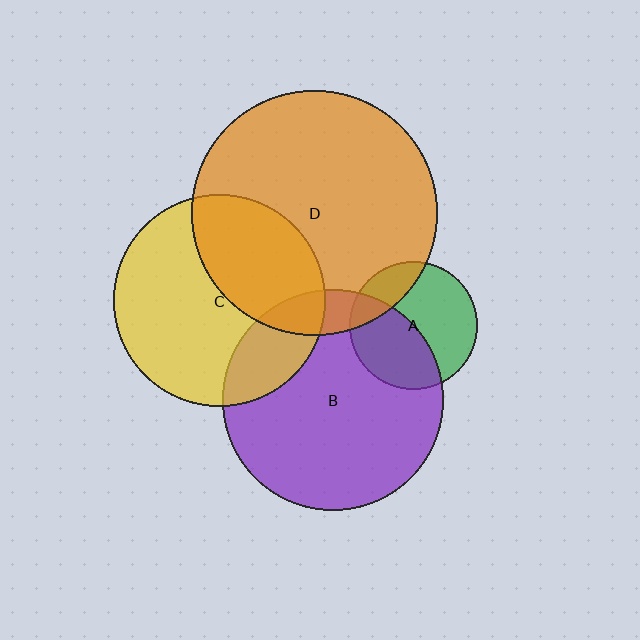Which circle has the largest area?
Circle D (orange).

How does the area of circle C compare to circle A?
Approximately 2.7 times.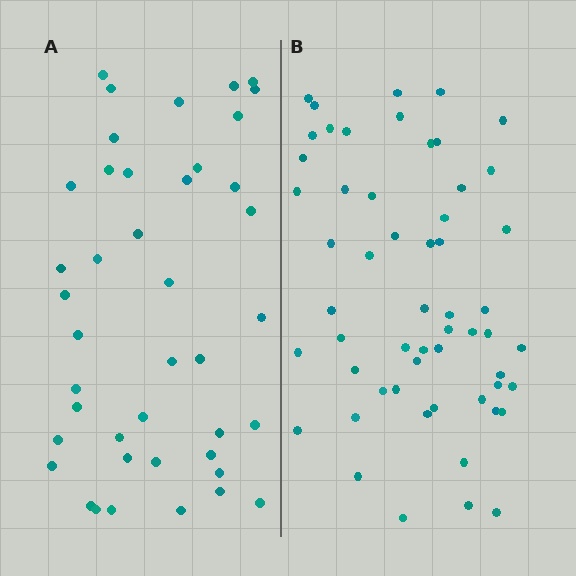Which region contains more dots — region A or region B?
Region B (the right region) has more dots.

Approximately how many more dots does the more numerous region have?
Region B has approximately 15 more dots than region A.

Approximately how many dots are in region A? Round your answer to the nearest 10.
About 40 dots. (The exact count is 42, which rounds to 40.)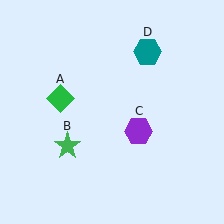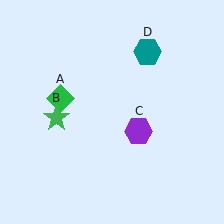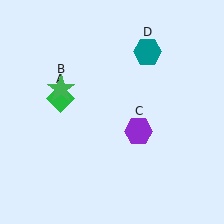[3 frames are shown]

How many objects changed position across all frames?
1 object changed position: green star (object B).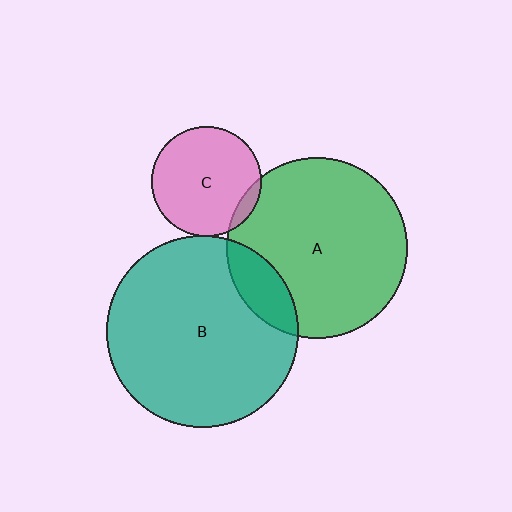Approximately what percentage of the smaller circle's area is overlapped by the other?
Approximately 10%.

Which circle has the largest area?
Circle B (teal).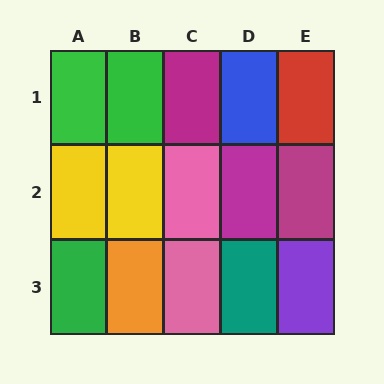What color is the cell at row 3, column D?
Teal.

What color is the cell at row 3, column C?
Pink.